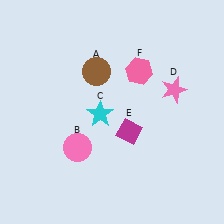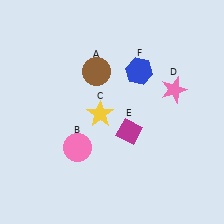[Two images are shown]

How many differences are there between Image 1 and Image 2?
There are 2 differences between the two images.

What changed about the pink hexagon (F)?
In Image 1, F is pink. In Image 2, it changed to blue.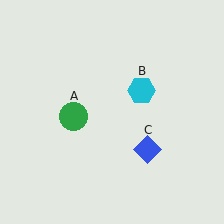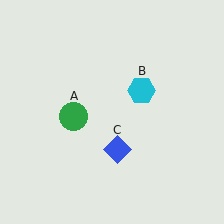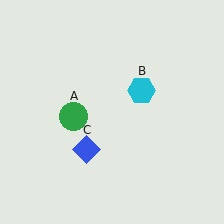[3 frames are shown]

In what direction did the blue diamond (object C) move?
The blue diamond (object C) moved left.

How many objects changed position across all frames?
1 object changed position: blue diamond (object C).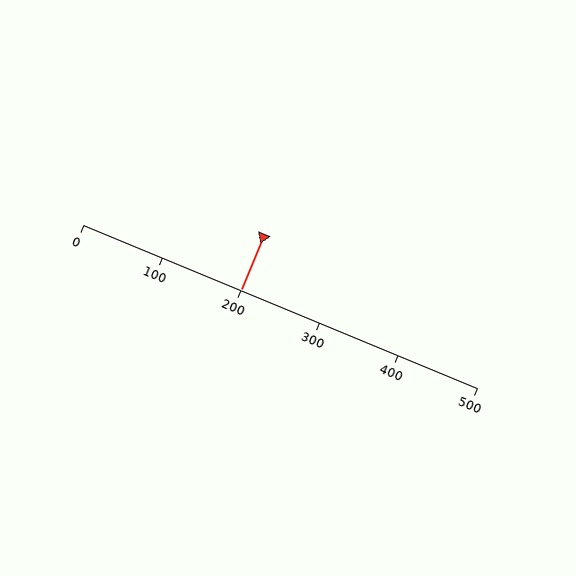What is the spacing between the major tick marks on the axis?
The major ticks are spaced 100 apart.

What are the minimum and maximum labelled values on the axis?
The axis runs from 0 to 500.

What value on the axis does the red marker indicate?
The marker indicates approximately 200.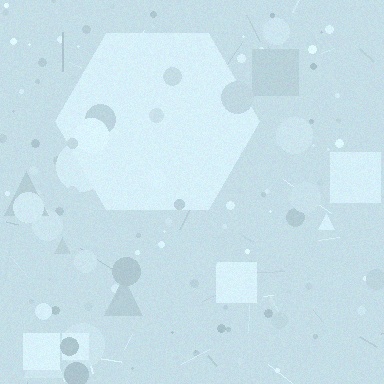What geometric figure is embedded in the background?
A hexagon is embedded in the background.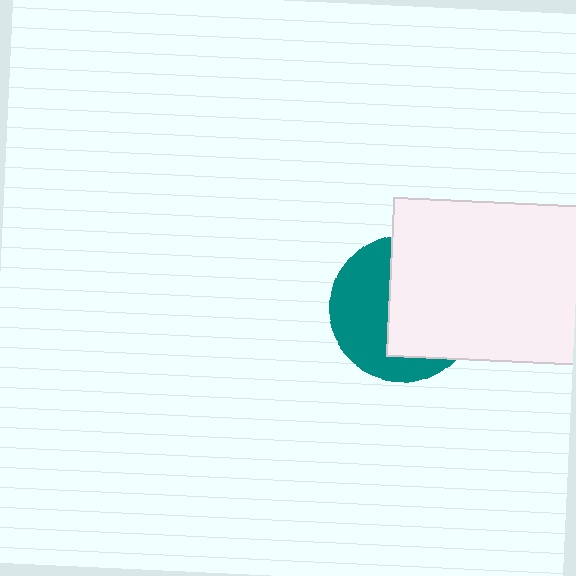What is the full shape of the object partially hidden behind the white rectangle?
The partially hidden object is a teal circle.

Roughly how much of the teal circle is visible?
About half of it is visible (roughly 46%).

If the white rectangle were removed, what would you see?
You would see the complete teal circle.